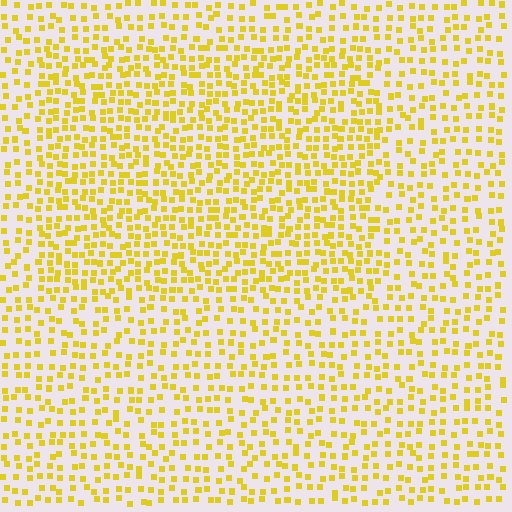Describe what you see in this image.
The image contains small yellow elements arranged at two different densities. A rectangle-shaped region is visible where the elements are more densely packed than the surrounding area.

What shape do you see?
I see a rectangle.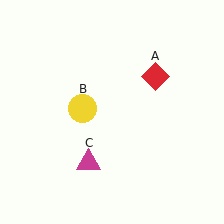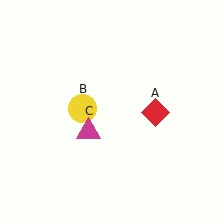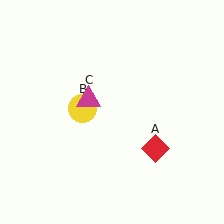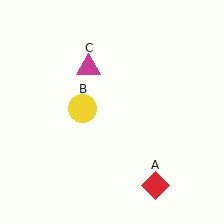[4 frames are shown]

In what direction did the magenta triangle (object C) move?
The magenta triangle (object C) moved up.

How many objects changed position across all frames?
2 objects changed position: red diamond (object A), magenta triangle (object C).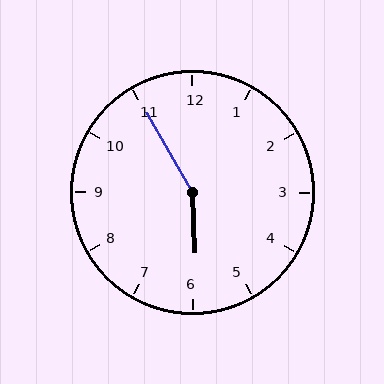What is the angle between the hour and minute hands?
Approximately 152 degrees.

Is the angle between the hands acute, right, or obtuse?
It is obtuse.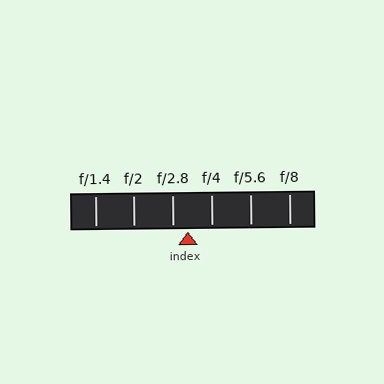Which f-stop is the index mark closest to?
The index mark is closest to f/2.8.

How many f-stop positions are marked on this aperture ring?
There are 6 f-stop positions marked.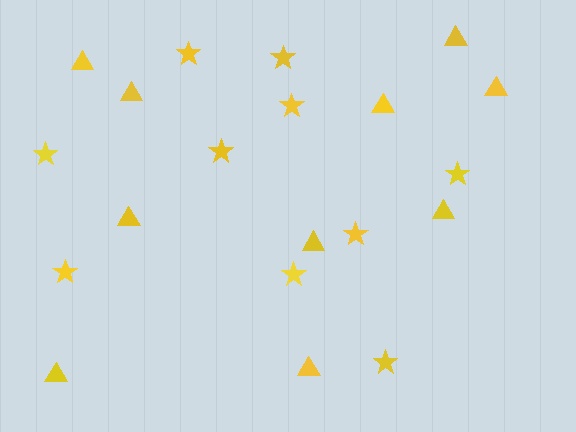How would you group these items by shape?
There are 2 groups: one group of stars (10) and one group of triangles (10).